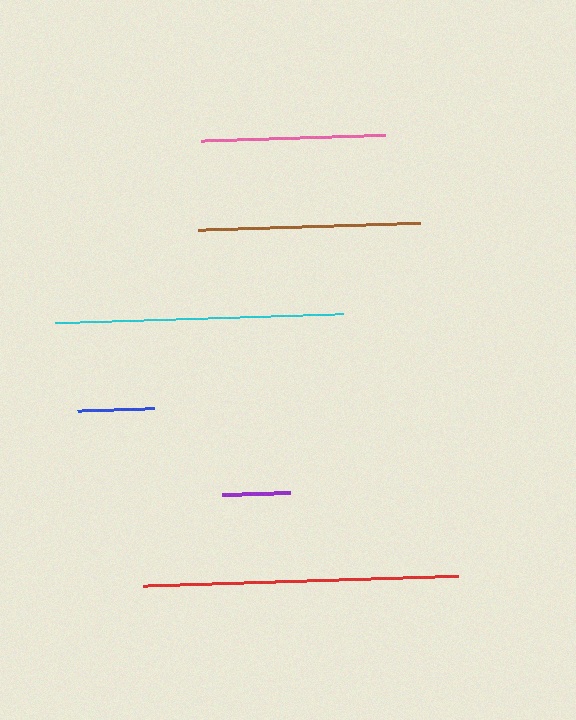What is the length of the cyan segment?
The cyan segment is approximately 288 pixels long.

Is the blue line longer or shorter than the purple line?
The blue line is longer than the purple line.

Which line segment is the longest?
The red line is the longest at approximately 315 pixels.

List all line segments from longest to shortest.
From longest to shortest: red, cyan, brown, pink, blue, purple.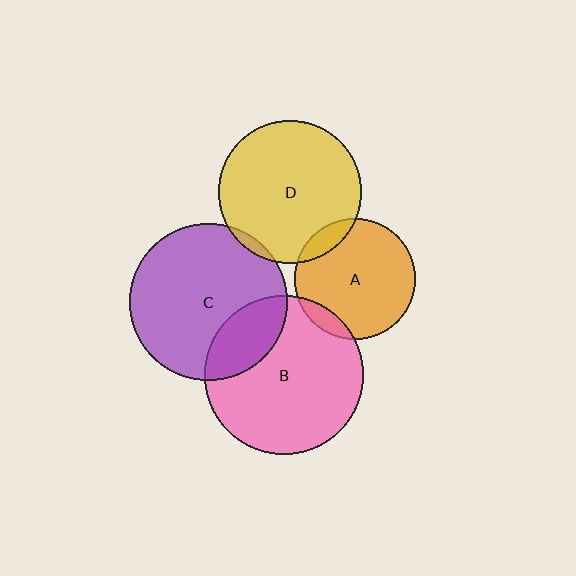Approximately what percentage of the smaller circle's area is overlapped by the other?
Approximately 5%.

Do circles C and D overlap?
Yes.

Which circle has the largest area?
Circle B (pink).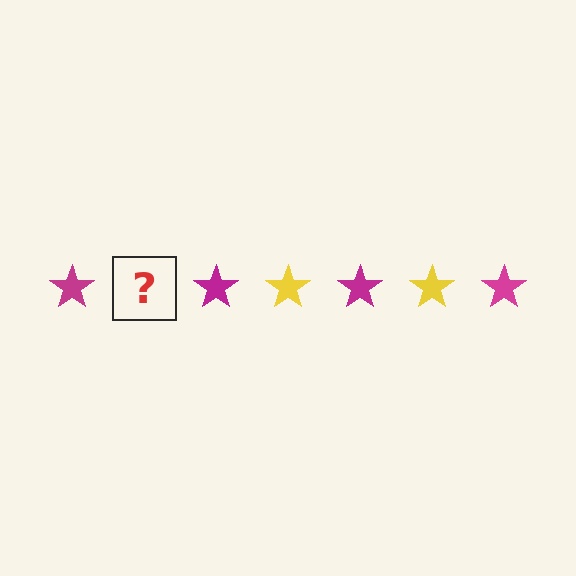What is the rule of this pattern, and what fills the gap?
The rule is that the pattern cycles through magenta, yellow stars. The gap should be filled with a yellow star.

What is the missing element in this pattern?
The missing element is a yellow star.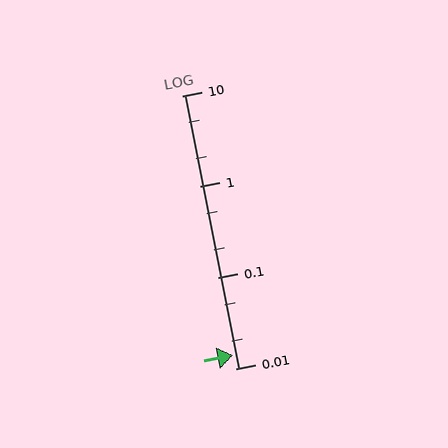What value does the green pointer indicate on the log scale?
The pointer indicates approximately 0.014.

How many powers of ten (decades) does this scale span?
The scale spans 3 decades, from 0.01 to 10.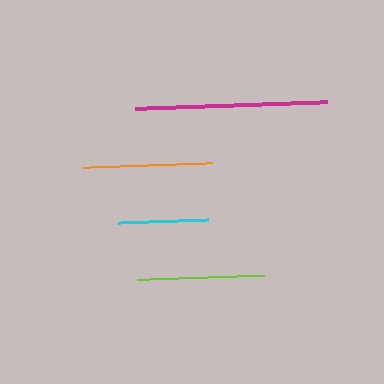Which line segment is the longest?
The magenta line is the longest at approximately 192 pixels.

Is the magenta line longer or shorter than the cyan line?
The magenta line is longer than the cyan line.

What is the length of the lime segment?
The lime segment is approximately 127 pixels long.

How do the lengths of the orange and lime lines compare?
The orange and lime lines are approximately the same length.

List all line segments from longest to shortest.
From longest to shortest: magenta, orange, lime, cyan.